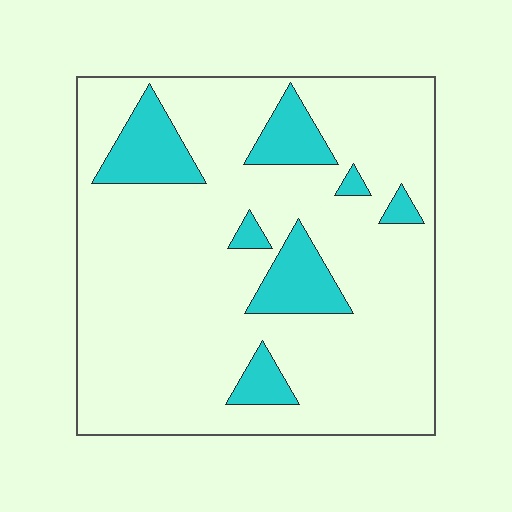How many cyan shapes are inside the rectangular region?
7.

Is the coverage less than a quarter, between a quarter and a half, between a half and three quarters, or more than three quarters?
Less than a quarter.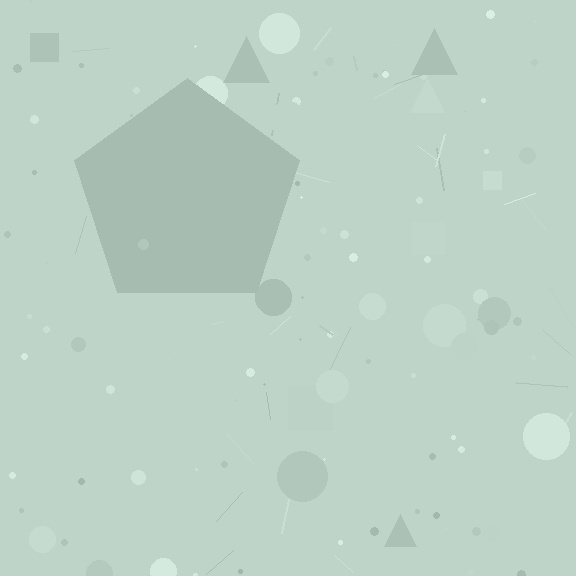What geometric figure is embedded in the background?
A pentagon is embedded in the background.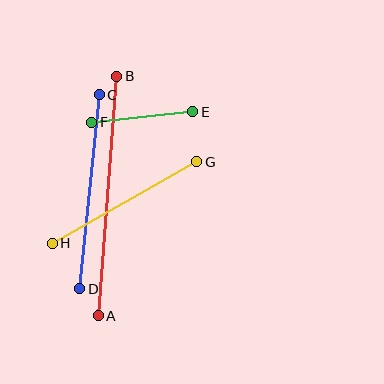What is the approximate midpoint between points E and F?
The midpoint is at approximately (142, 117) pixels.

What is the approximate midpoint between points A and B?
The midpoint is at approximately (108, 196) pixels.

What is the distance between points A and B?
The distance is approximately 241 pixels.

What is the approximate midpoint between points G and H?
The midpoint is at approximately (124, 202) pixels.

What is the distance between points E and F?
The distance is approximately 101 pixels.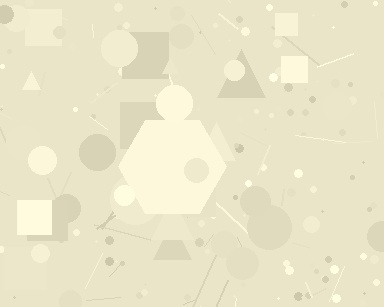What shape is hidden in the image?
A hexagon is hidden in the image.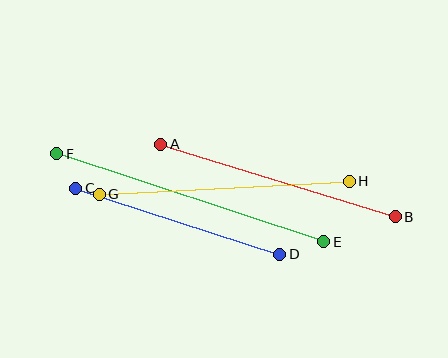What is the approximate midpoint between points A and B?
The midpoint is at approximately (278, 181) pixels.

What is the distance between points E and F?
The distance is approximately 281 pixels.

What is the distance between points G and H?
The distance is approximately 250 pixels.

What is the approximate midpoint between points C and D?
The midpoint is at approximately (178, 221) pixels.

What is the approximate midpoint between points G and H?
The midpoint is at approximately (224, 188) pixels.